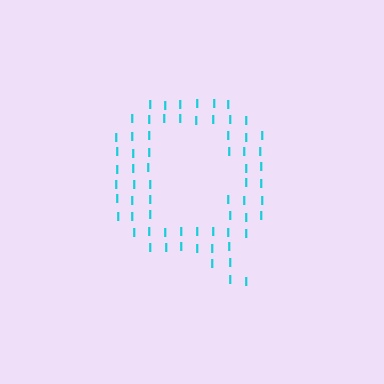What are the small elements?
The small elements are letter I's.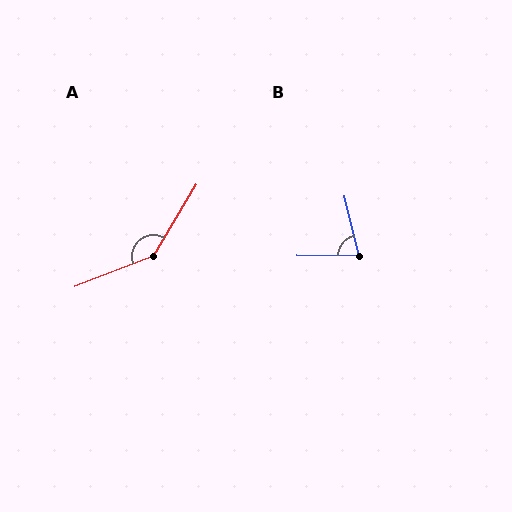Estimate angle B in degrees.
Approximately 76 degrees.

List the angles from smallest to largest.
B (76°), A (142°).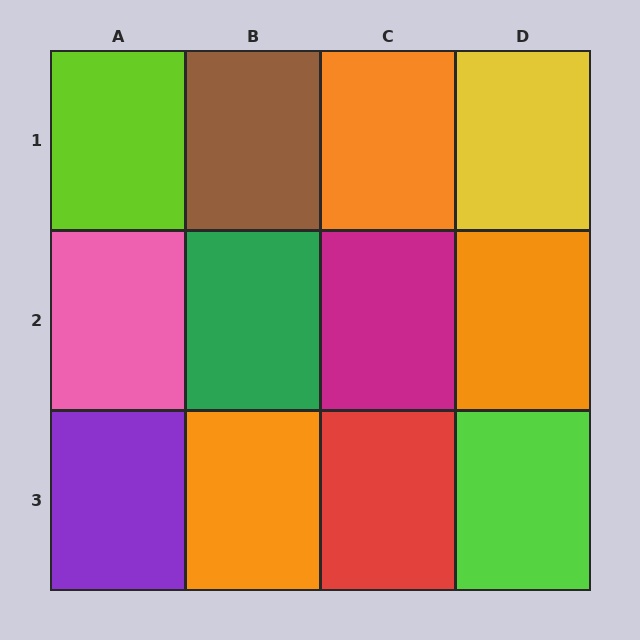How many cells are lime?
2 cells are lime.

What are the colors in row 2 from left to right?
Pink, green, magenta, orange.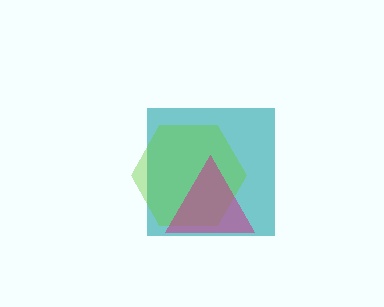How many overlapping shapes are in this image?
There are 3 overlapping shapes in the image.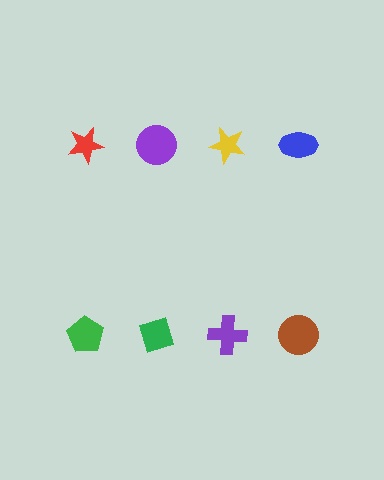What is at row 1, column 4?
A blue ellipse.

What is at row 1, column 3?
A yellow star.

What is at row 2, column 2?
A green diamond.